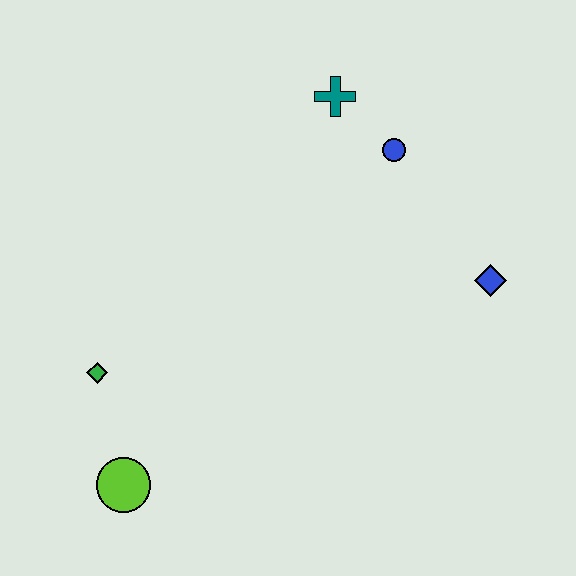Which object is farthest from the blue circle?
The lime circle is farthest from the blue circle.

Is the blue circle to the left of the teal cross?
No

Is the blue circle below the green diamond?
No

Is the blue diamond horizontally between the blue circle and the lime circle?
No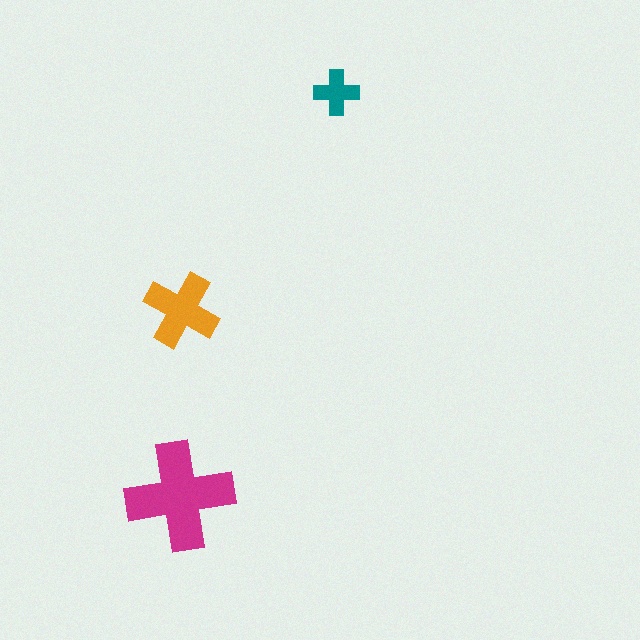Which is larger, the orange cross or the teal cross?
The orange one.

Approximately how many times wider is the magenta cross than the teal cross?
About 2.5 times wider.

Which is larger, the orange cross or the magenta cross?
The magenta one.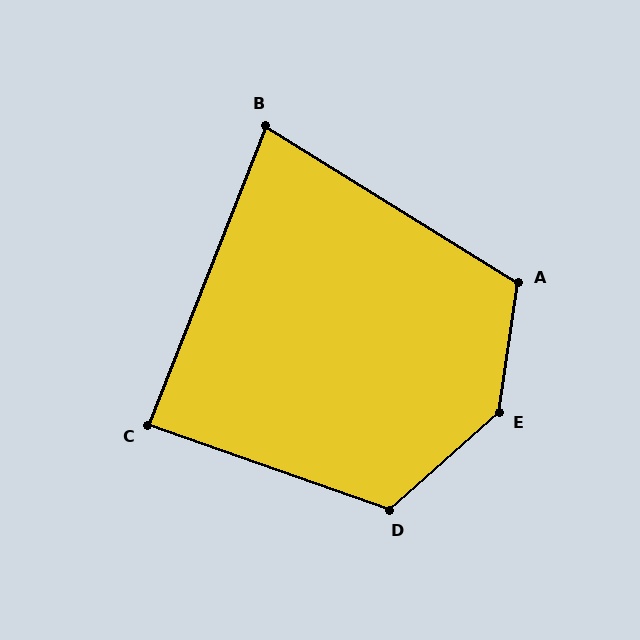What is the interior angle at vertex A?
Approximately 114 degrees (obtuse).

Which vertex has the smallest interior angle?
B, at approximately 80 degrees.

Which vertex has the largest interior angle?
E, at approximately 140 degrees.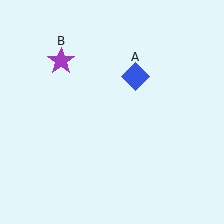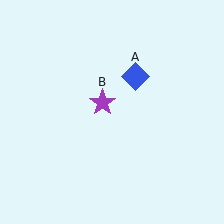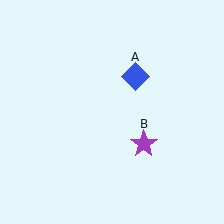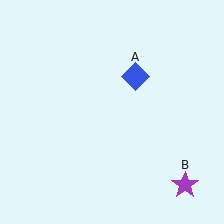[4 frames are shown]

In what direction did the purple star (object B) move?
The purple star (object B) moved down and to the right.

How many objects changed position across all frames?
1 object changed position: purple star (object B).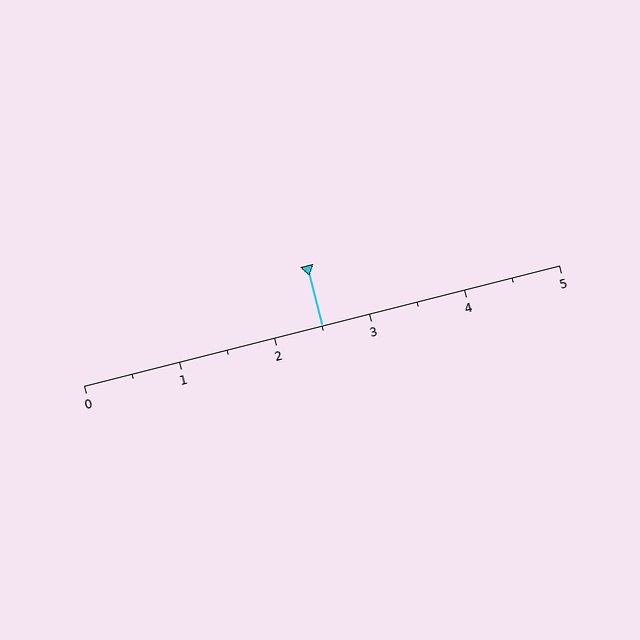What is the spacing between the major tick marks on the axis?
The major ticks are spaced 1 apart.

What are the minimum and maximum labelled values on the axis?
The axis runs from 0 to 5.